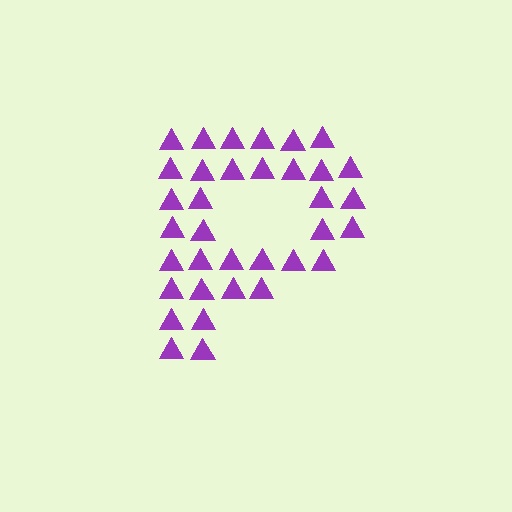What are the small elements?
The small elements are triangles.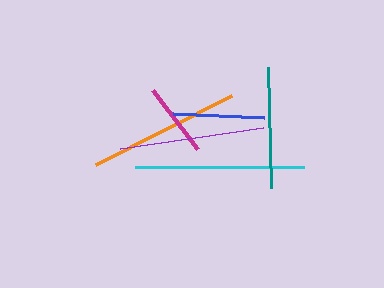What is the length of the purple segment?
The purple segment is approximately 144 pixels long.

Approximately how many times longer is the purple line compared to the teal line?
The purple line is approximately 1.2 times the length of the teal line.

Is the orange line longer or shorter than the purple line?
The orange line is longer than the purple line.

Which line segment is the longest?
The cyan line is the longest at approximately 169 pixels.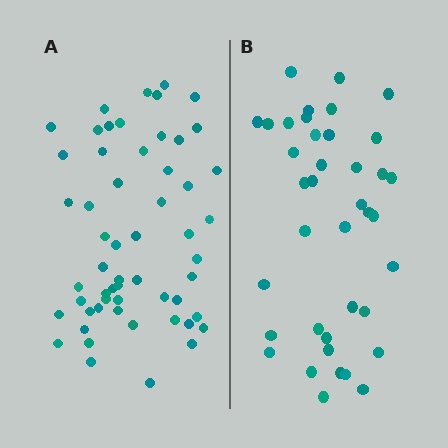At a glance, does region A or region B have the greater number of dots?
Region A (the left region) has more dots.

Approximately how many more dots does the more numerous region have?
Region A has approximately 15 more dots than region B.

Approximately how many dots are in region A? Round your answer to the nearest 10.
About 60 dots. (The exact count is 56, which rounds to 60.)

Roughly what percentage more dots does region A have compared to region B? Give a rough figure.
About 45% more.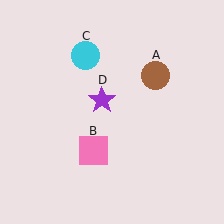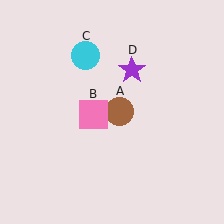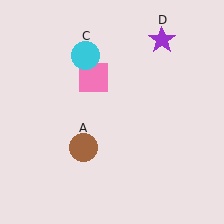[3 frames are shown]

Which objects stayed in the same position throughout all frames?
Cyan circle (object C) remained stationary.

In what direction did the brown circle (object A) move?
The brown circle (object A) moved down and to the left.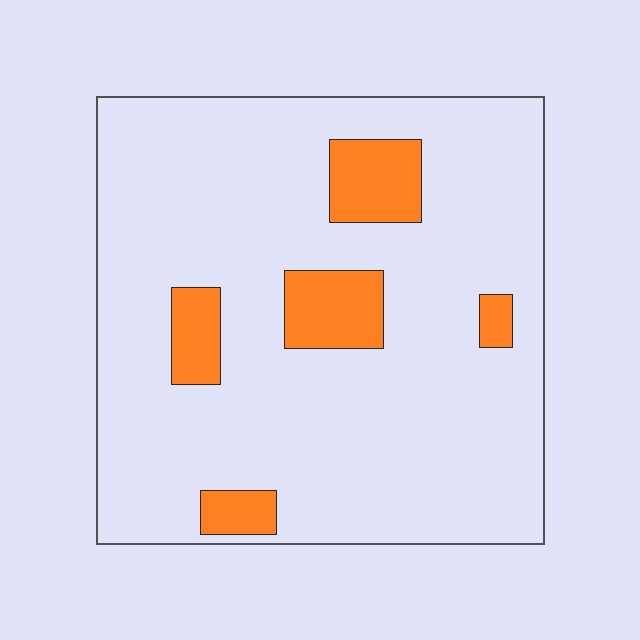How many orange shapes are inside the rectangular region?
5.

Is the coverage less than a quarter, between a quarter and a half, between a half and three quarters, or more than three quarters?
Less than a quarter.